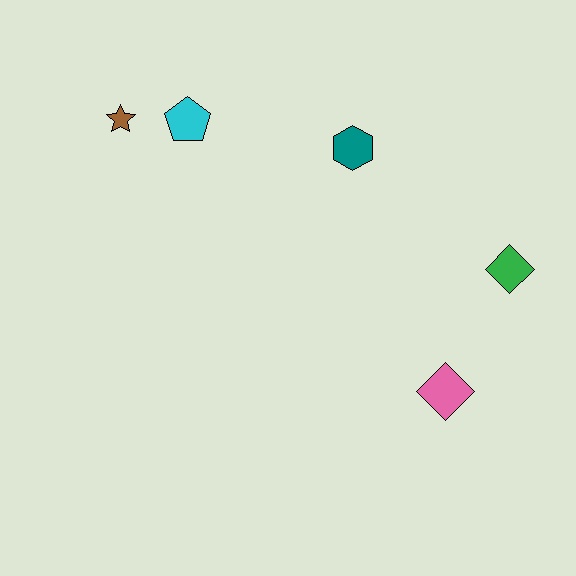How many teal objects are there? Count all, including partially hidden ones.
There is 1 teal object.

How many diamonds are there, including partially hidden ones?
There are 2 diamonds.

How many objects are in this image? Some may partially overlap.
There are 5 objects.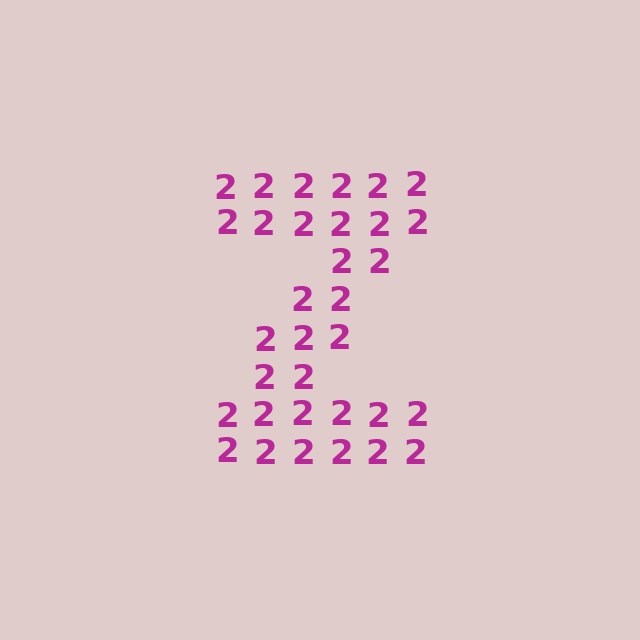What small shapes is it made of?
It is made of small digit 2's.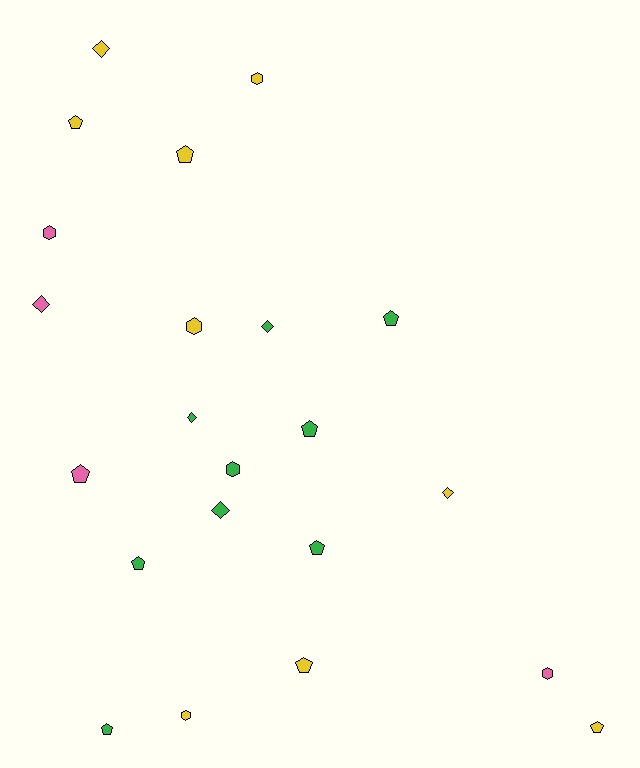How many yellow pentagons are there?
There are 4 yellow pentagons.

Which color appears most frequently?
Green, with 9 objects.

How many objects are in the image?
There are 22 objects.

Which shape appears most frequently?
Pentagon, with 10 objects.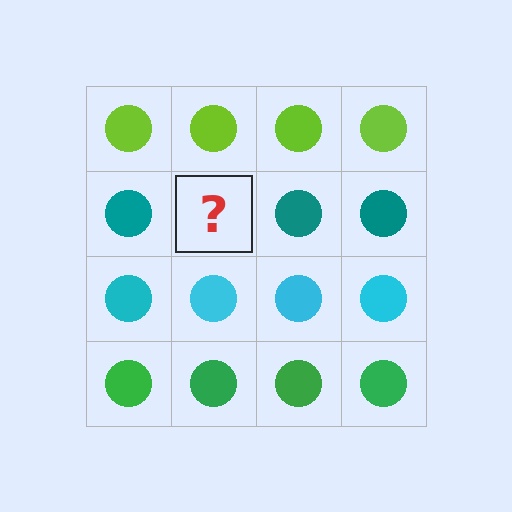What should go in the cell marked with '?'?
The missing cell should contain a teal circle.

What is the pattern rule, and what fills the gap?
The rule is that each row has a consistent color. The gap should be filled with a teal circle.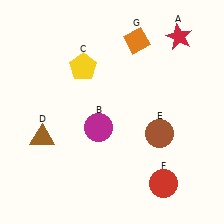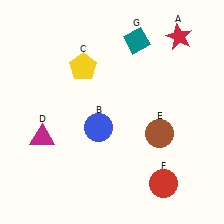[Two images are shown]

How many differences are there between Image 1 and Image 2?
There are 3 differences between the two images.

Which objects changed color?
B changed from magenta to blue. D changed from brown to magenta. G changed from orange to teal.